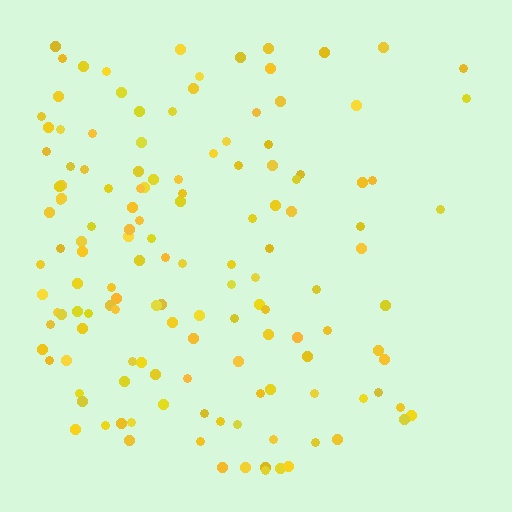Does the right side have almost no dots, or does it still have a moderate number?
Still a moderate number, just noticeably fewer than the left.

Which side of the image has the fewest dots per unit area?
The right.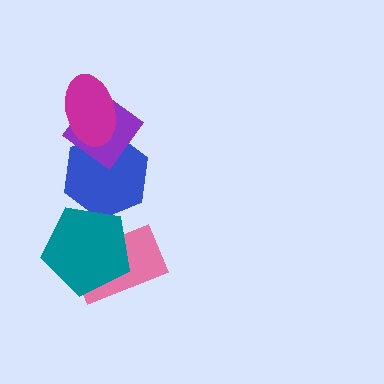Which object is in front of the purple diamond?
The magenta ellipse is in front of the purple diamond.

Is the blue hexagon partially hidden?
Yes, it is partially covered by another shape.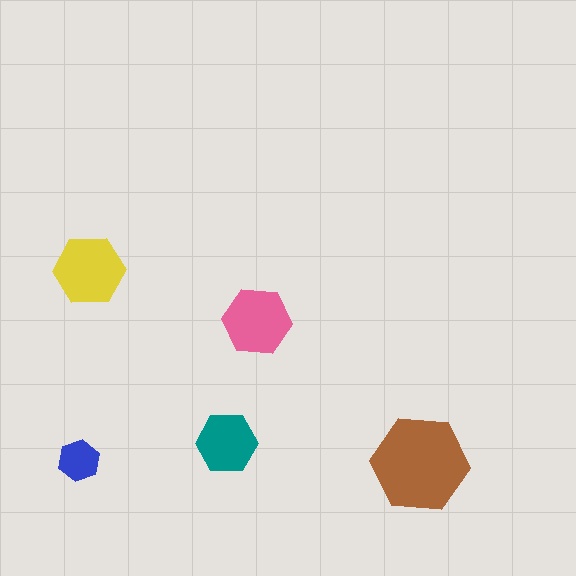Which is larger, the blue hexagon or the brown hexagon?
The brown one.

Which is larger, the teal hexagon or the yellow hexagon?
The yellow one.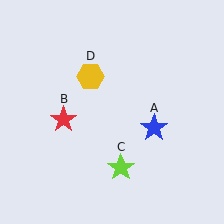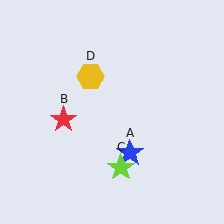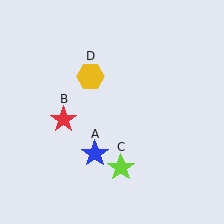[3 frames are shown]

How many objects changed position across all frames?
1 object changed position: blue star (object A).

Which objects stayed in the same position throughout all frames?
Red star (object B) and lime star (object C) and yellow hexagon (object D) remained stationary.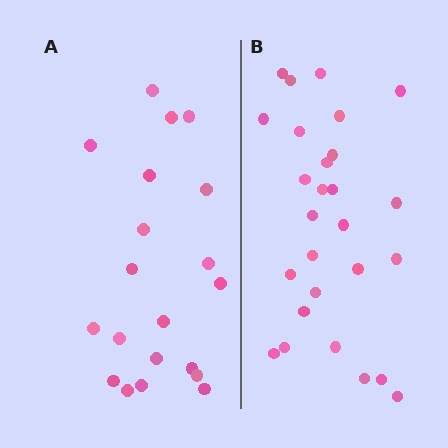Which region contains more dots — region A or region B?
Region B (the right region) has more dots.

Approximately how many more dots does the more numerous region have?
Region B has roughly 8 or so more dots than region A.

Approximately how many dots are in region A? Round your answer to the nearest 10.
About 20 dots.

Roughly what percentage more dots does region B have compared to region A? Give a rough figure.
About 35% more.